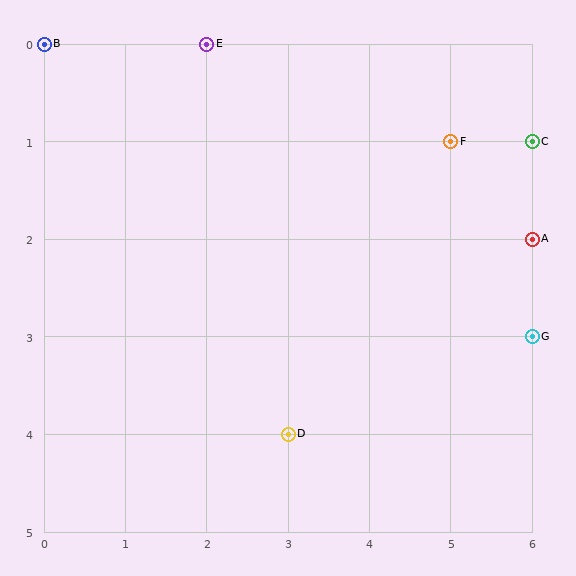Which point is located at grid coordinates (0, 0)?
Point B is at (0, 0).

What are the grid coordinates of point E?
Point E is at grid coordinates (2, 0).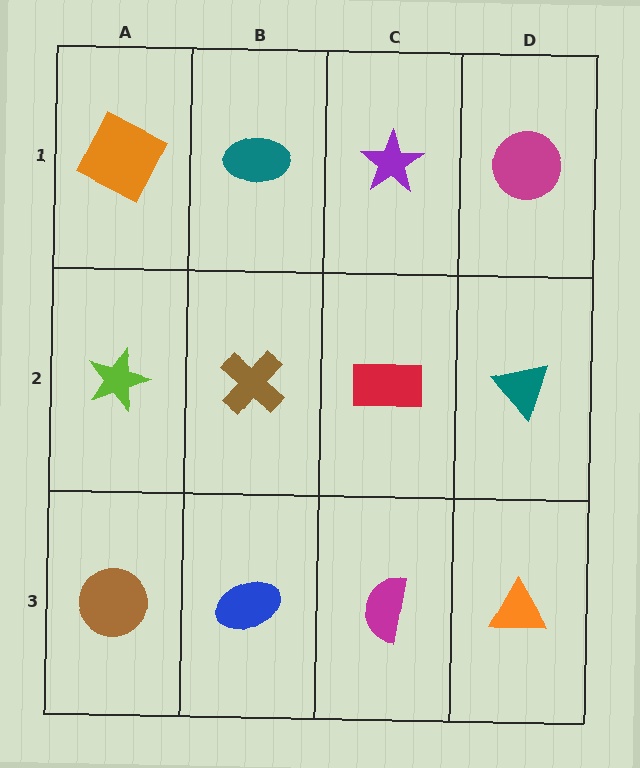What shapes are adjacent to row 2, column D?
A magenta circle (row 1, column D), an orange triangle (row 3, column D), a red rectangle (row 2, column C).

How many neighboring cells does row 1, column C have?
3.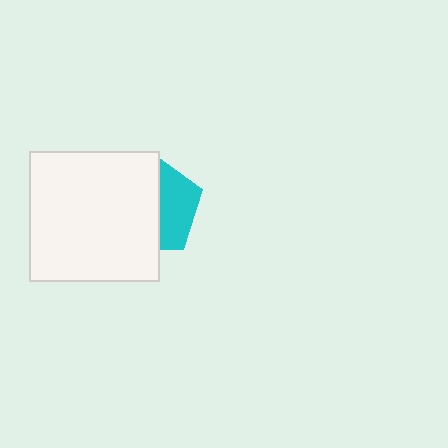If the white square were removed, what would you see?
You would see the complete cyan pentagon.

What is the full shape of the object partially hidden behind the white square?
The partially hidden object is a cyan pentagon.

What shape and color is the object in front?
The object in front is a white square.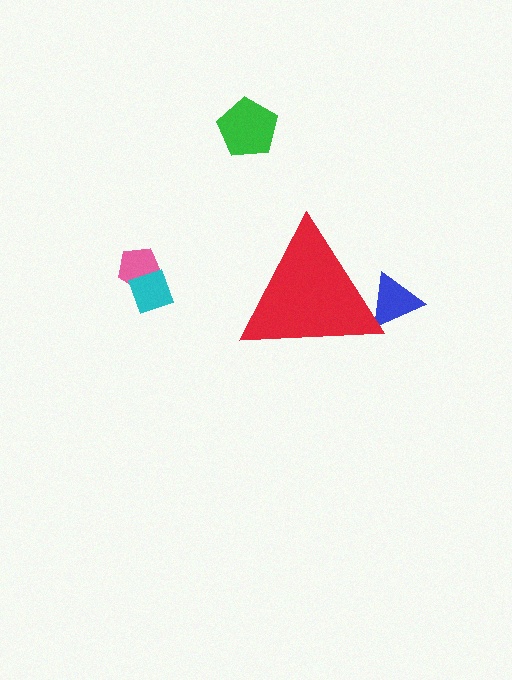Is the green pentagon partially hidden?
No, the green pentagon is fully visible.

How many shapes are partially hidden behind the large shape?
1 shape is partially hidden.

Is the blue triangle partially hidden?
Yes, the blue triangle is partially hidden behind the red triangle.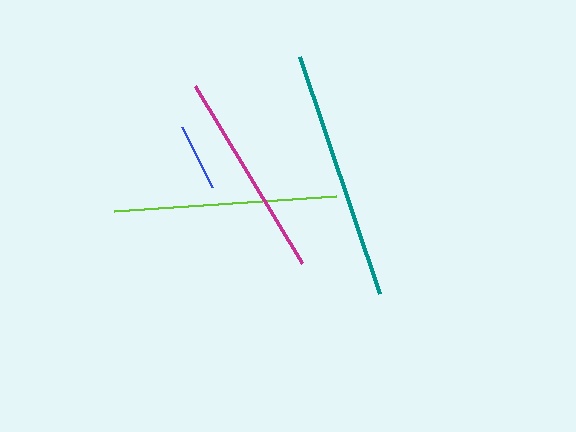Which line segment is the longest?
The teal line is the longest at approximately 249 pixels.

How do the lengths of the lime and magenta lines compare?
The lime and magenta lines are approximately the same length.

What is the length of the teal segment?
The teal segment is approximately 249 pixels long.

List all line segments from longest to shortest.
From longest to shortest: teal, lime, magenta, blue.